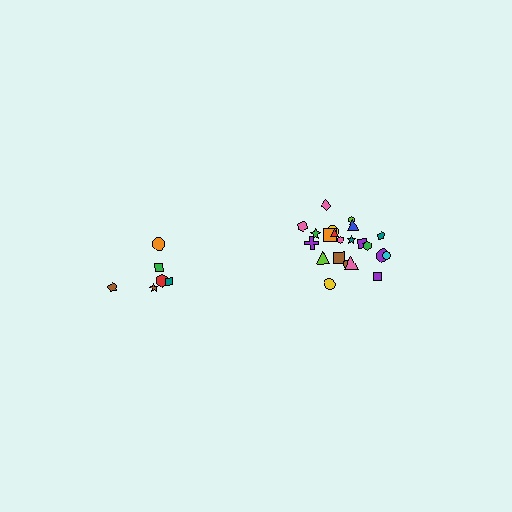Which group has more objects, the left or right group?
The right group.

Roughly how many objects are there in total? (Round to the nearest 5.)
Roughly 30 objects in total.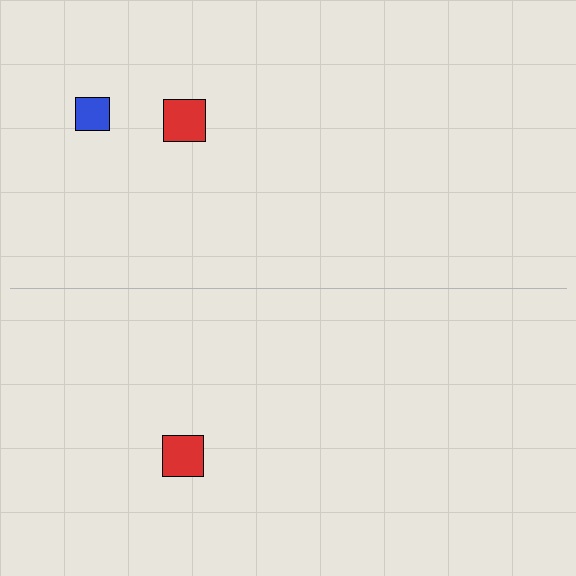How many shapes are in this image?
There are 3 shapes in this image.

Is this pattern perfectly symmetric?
No, the pattern is not perfectly symmetric. A blue square is missing from the bottom side.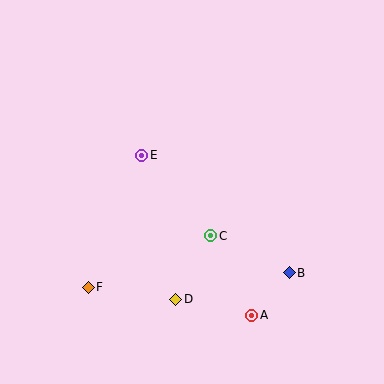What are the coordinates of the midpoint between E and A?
The midpoint between E and A is at (197, 235).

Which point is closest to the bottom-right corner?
Point B is closest to the bottom-right corner.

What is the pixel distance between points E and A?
The distance between E and A is 194 pixels.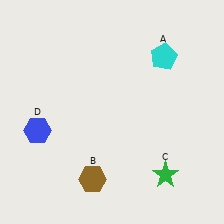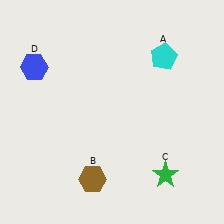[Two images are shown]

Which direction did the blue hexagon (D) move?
The blue hexagon (D) moved up.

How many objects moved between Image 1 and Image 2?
1 object moved between the two images.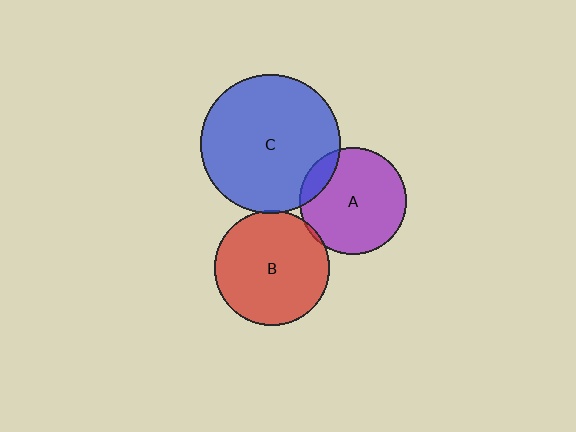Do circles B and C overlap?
Yes.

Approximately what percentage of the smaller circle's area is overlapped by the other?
Approximately 5%.